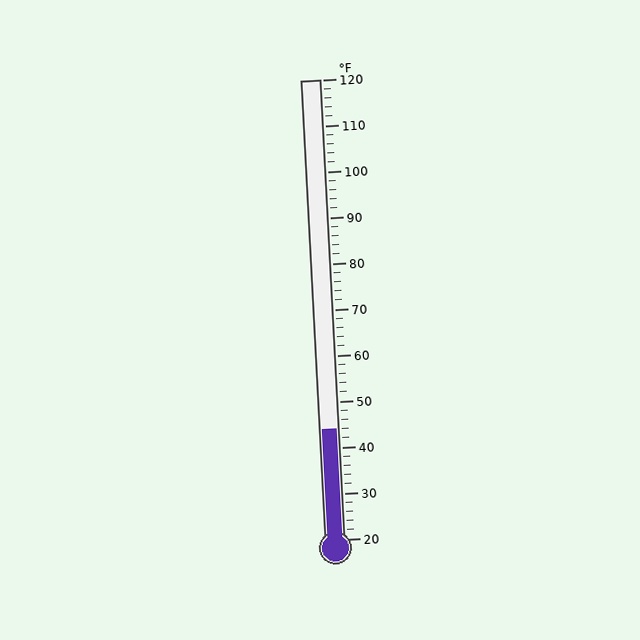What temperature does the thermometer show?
The thermometer shows approximately 44°F.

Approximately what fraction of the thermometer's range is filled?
The thermometer is filled to approximately 25% of its range.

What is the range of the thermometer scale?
The thermometer scale ranges from 20°F to 120°F.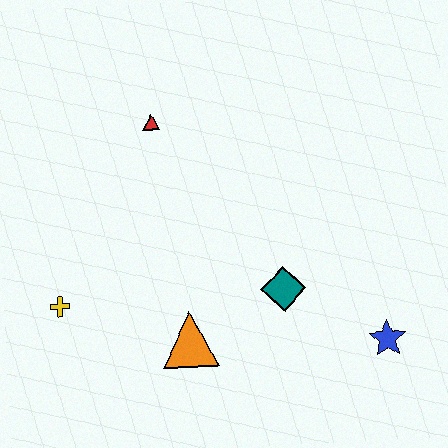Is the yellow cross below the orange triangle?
No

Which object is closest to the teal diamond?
The orange triangle is closest to the teal diamond.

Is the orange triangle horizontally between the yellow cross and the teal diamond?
Yes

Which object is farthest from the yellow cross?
The blue star is farthest from the yellow cross.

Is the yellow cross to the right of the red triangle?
No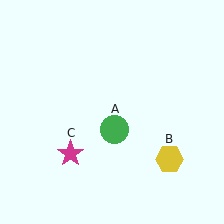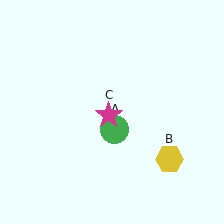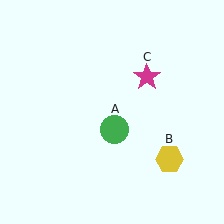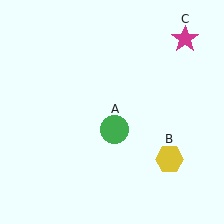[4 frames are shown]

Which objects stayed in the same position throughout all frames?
Green circle (object A) and yellow hexagon (object B) remained stationary.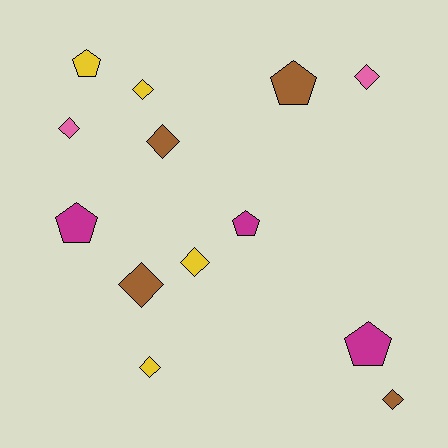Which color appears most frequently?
Yellow, with 4 objects.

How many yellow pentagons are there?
There is 1 yellow pentagon.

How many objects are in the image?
There are 13 objects.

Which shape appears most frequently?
Diamond, with 8 objects.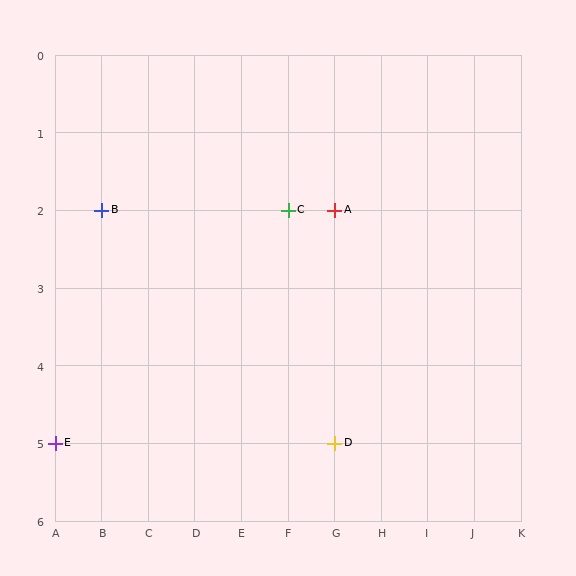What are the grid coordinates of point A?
Point A is at grid coordinates (G, 2).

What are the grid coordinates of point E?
Point E is at grid coordinates (A, 5).